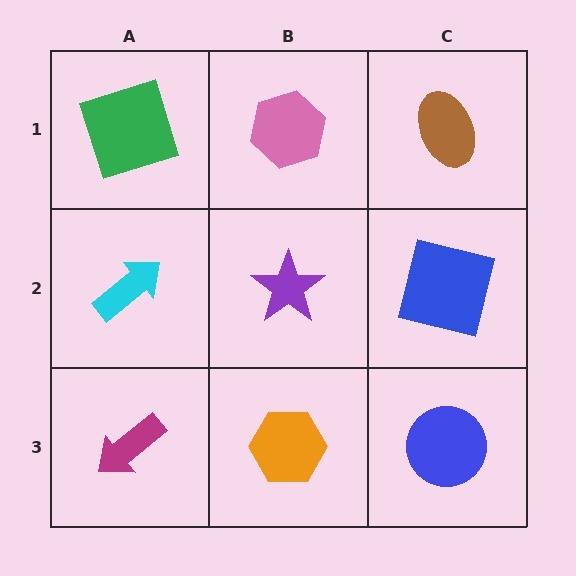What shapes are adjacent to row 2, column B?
A pink hexagon (row 1, column B), an orange hexagon (row 3, column B), a cyan arrow (row 2, column A), a blue square (row 2, column C).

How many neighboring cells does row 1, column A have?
2.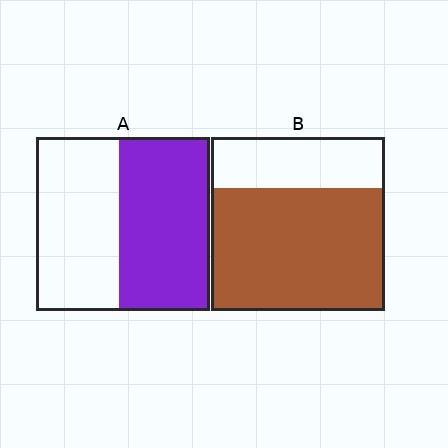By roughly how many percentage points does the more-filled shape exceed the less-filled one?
By roughly 20 percentage points (B over A).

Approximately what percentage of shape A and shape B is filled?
A is approximately 50% and B is approximately 70%.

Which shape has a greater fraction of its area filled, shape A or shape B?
Shape B.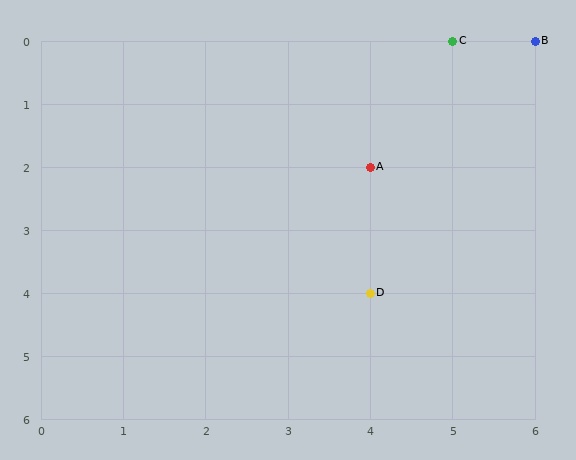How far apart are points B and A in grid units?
Points B and A are 2 columns and 2 rows apart (about 2.8 grid units diagonally).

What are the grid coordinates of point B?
Point B is at grid coordinates (6, 0).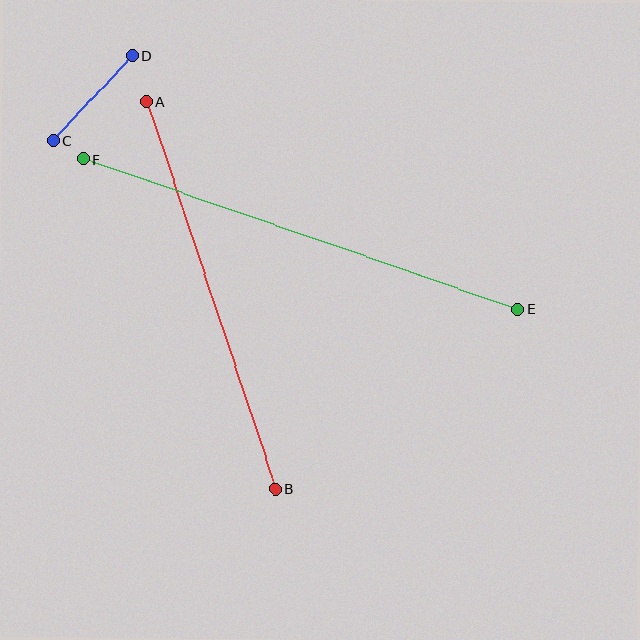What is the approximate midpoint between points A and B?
The midpoint is at approximately (211, 295) pixels.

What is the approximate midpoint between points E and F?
The midpoint is at approximately (300, 234) pixels.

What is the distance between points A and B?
The distance is approximately 407 pixels.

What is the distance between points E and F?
The distance is approximately 460 pixels.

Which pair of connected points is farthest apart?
Points E and F are farthest apart.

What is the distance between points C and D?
The distance is approximately 116 pixels.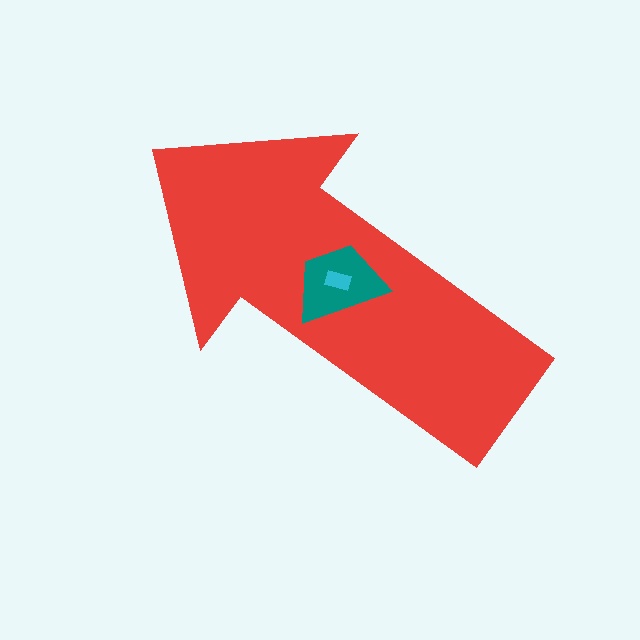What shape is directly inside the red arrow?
The teal trapezoid.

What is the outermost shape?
The red arrow.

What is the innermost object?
The cyan rectangle.